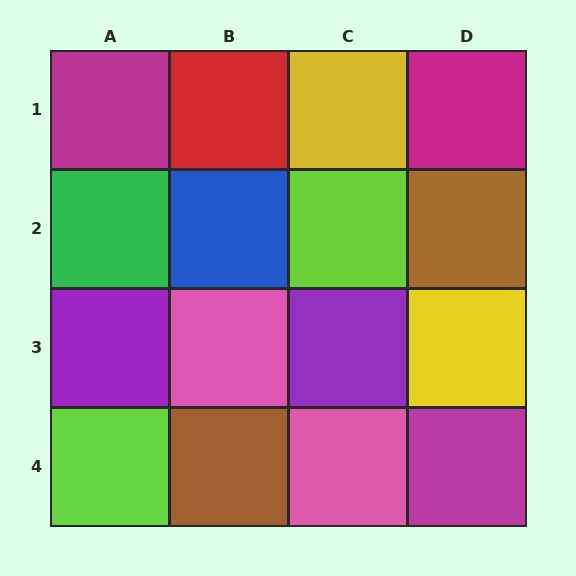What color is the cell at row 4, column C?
Pink.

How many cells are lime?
2 cells are lime.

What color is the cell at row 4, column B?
Brown.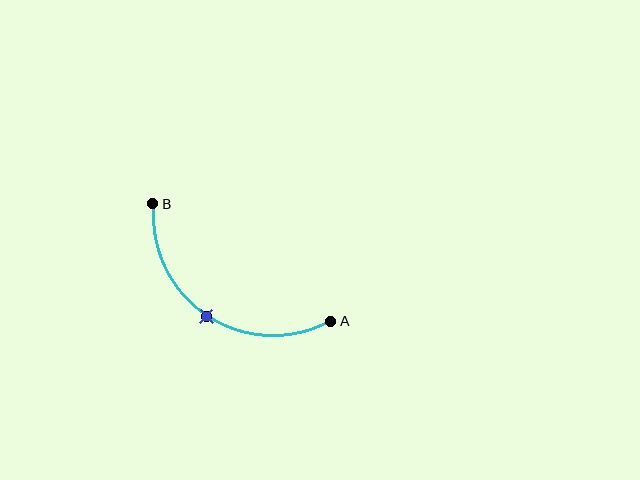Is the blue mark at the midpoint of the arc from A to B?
Yes. The blue mark lies on the arc at equal arc-length from both A and B — it is the arc midpoint.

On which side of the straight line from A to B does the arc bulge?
The arc bulges below the straight line connecting A and B.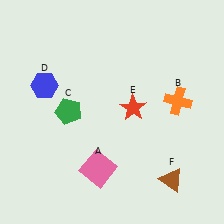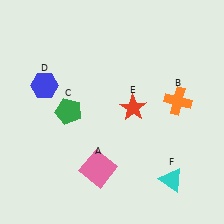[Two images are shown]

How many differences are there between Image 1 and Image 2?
There is 1 difference between the two images.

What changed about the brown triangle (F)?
In Image 1, F is brown. In Image 2, it changed to cyan.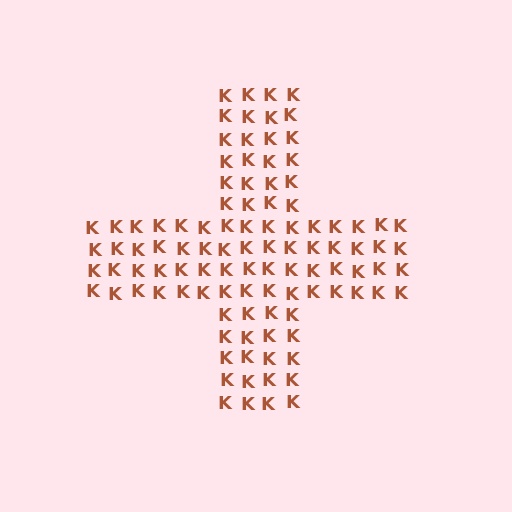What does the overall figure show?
The overall figure shows a cross.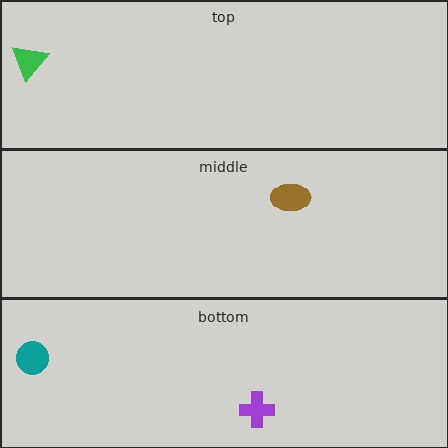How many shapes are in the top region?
1.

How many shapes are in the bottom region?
2.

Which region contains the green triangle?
The top region.